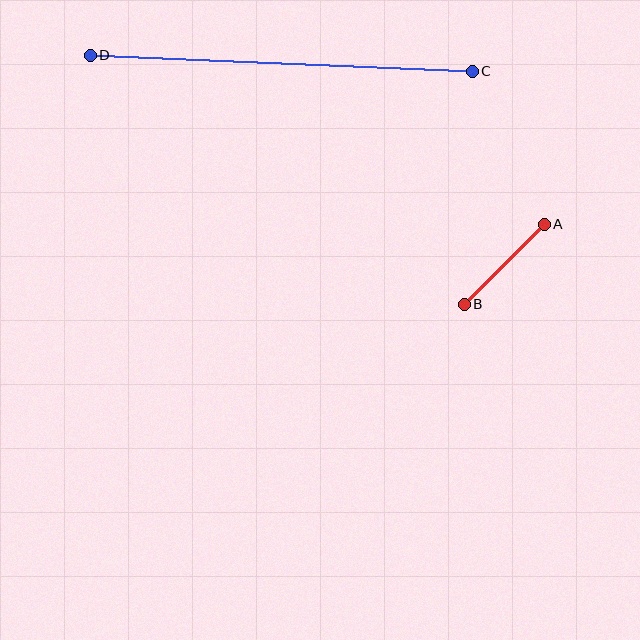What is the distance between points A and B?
The distance is approximately 113 pixels.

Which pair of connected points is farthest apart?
Points C and D are farthest apart.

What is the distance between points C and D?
The distance is approximately 382 pixels.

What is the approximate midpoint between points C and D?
The midpoint is at approximately (281, 63) pixels.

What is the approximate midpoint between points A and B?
The midpoint is at approximately (504, 264) pixels.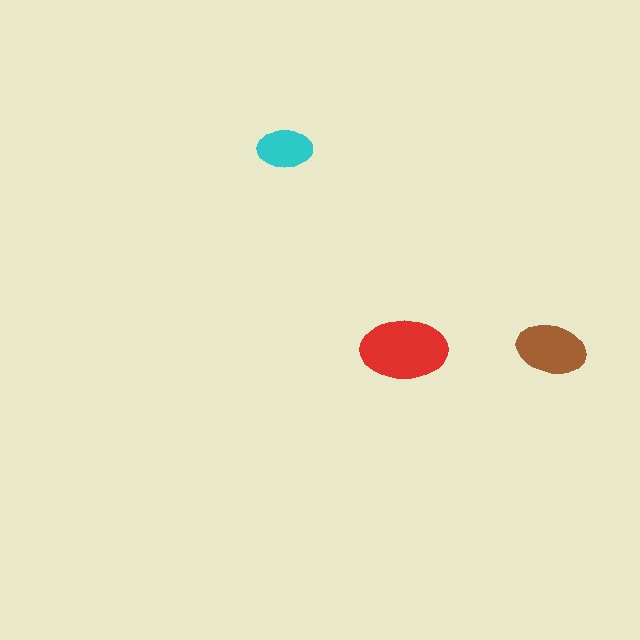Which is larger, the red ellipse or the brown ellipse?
The red one.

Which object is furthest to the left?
The cyan ellipse is leftmost.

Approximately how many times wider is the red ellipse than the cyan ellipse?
About 1.5 times wider.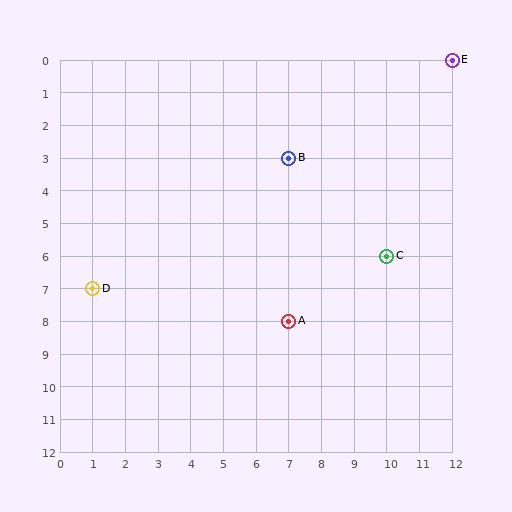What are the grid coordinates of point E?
Point E is at grid coordinates (12, 0).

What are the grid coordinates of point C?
Point C is at grid coordinates (10, 6).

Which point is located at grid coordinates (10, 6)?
Point C is at (10, 6).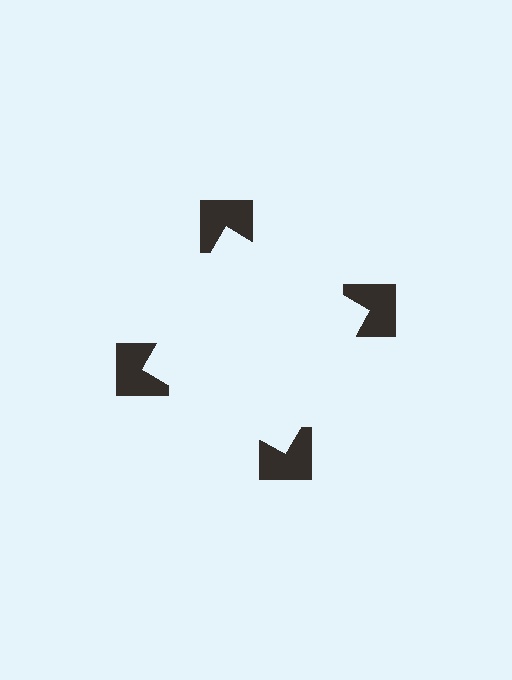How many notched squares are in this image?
There are 4 — one at each vertex of the illusory square.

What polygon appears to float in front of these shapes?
An illusory square — its edges are inferred from the aligned wedge cuts in the notched squares, not physically drawn.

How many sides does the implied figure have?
4 sides.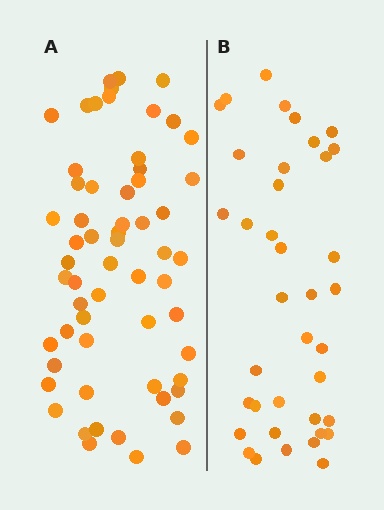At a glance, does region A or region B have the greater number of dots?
Region A (the left region) has more dots.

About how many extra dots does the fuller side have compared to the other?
Region A has approximately 20 more dots than region B.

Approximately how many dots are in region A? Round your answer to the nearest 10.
About 60 dots.